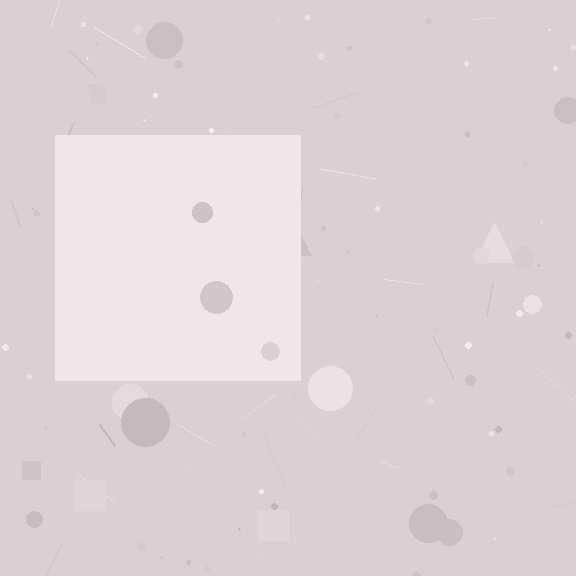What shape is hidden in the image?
A square is hidden in the image.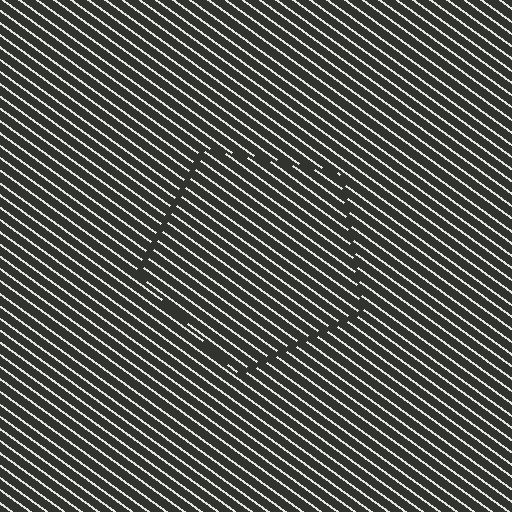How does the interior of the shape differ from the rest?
The interior of the shape contains the same grating, shifted by half a period — the contour is defined by the phase discontinuity where line-ends from the inner and outer gratings abut.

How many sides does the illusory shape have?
5 sides — the line-ends trace a pentagon.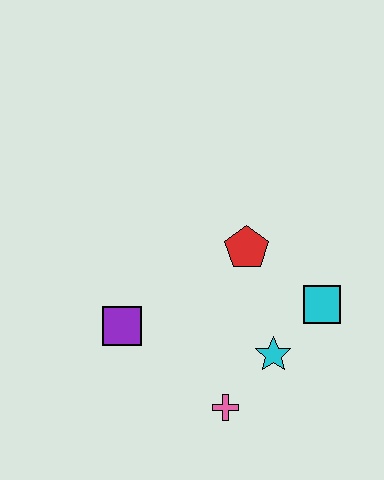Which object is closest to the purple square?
The pink cross is closest to the purple square.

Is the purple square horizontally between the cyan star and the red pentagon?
No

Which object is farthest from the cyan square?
The purple square is farthest from the cyan square.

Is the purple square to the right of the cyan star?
No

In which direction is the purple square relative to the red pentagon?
The purple square is to the left of the red pentagon.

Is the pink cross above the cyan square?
No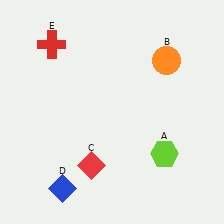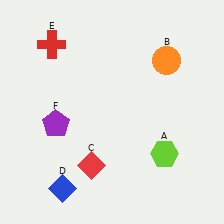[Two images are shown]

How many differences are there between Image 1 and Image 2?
There is 1 difference between the two images.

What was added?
A purple pentagon (F) was added in Image 2.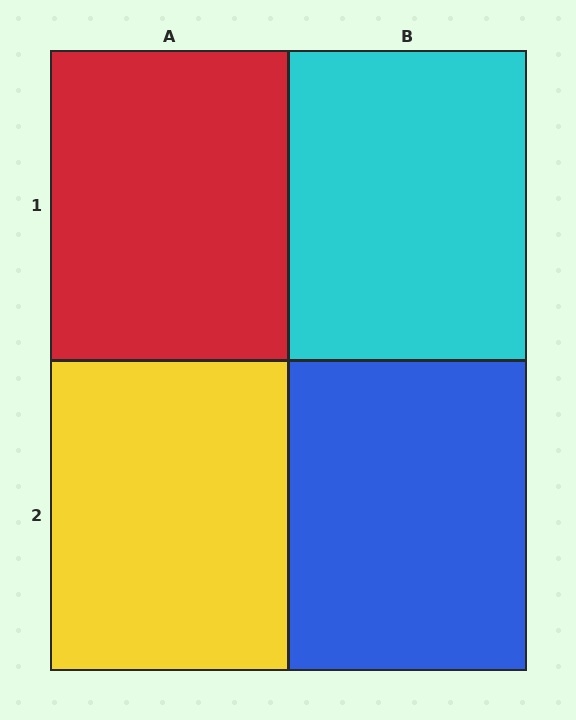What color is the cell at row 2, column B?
Blue.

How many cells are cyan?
1 cell is cyan.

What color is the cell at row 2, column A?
Yellow.